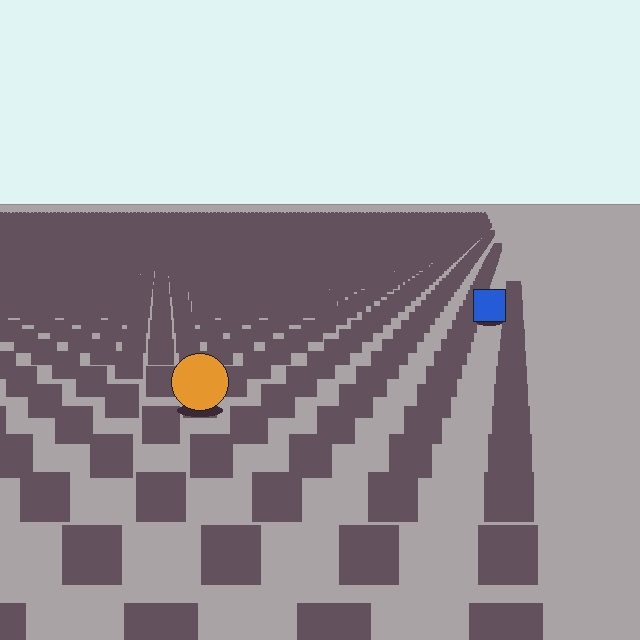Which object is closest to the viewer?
The orange circle is closest. The texture marks near it are larger and more spread out.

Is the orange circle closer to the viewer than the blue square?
Yes. The orange circle is closer — you can tell from the texture gradient: the ground texture is coarser near it.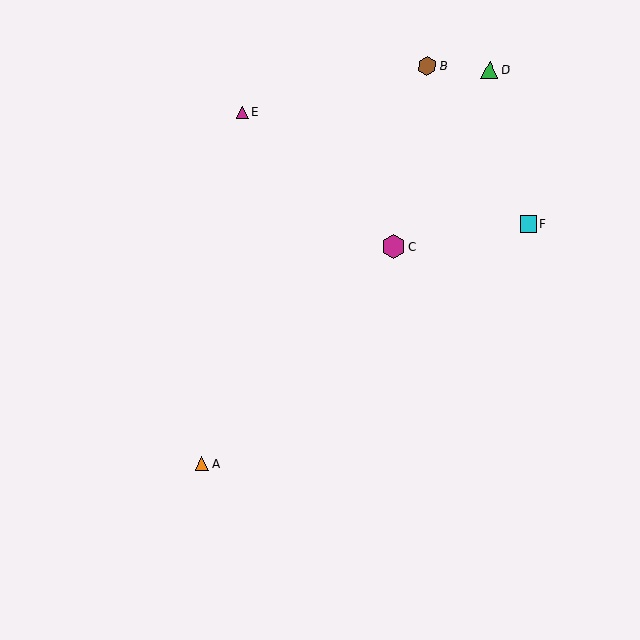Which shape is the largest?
The magenta hexagon (labeled C) is the largest.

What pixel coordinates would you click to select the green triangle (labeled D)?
Click at (490, 70) to select the green triangle D.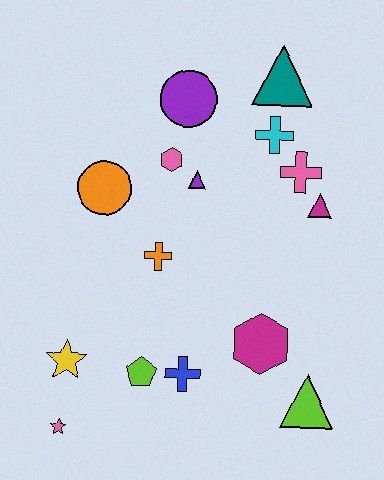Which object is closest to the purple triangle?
The pink hexagon is closest to the purple triangle.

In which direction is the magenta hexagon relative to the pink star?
The magenta hexagon is to the right of the pink star.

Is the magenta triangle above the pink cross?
No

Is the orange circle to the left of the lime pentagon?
Yes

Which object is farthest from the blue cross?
The teal triangle is farthest from the blue cross.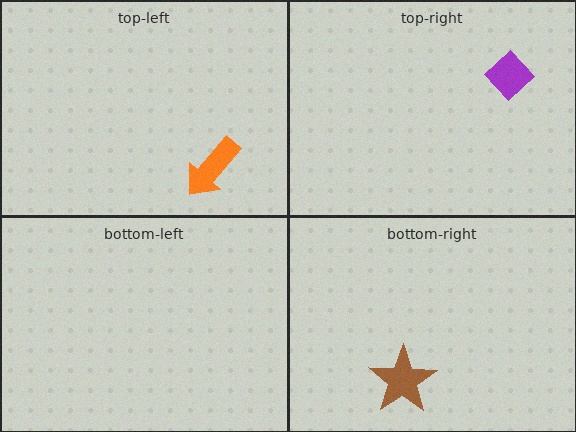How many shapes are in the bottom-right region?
1.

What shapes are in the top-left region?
The orange arrow.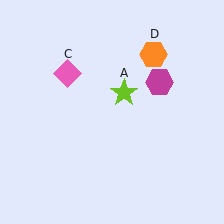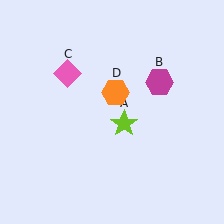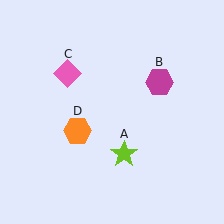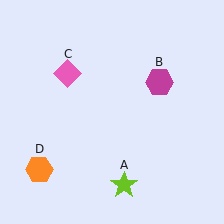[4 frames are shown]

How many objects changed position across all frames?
2 objects changed position: lime star (object A), orange hexagon (object D).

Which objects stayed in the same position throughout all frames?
Magenta hexagon (object B) and pink diamond (object C) remained stationary.